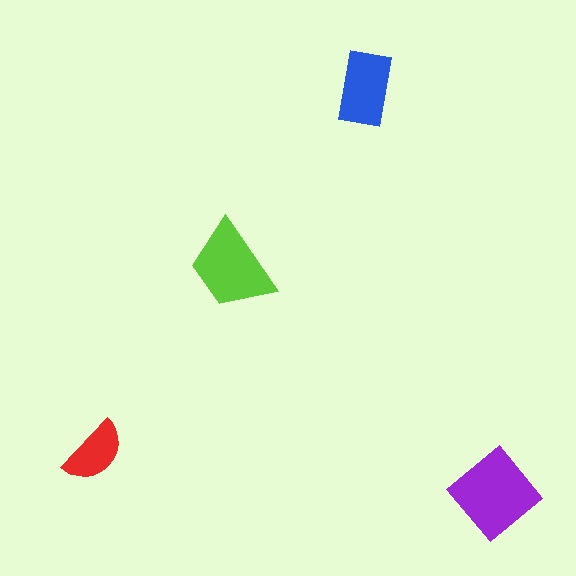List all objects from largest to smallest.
The purple diamond, the lime trapezoid, the blue rectangle, the red semicircle.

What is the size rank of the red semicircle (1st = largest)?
4th.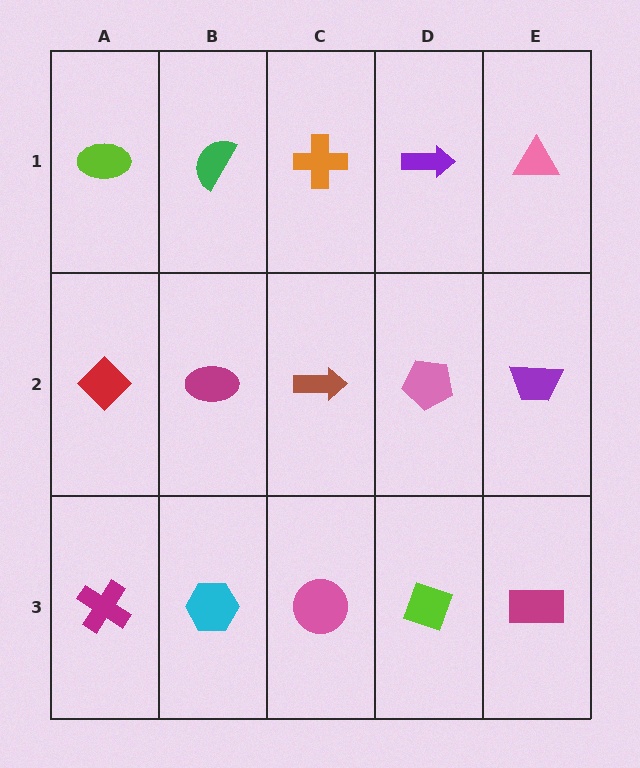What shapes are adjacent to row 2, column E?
A pink triangle (row 1, column E), a magenta rectangle (row 3, column E), a pink pentagon (row 2, column D).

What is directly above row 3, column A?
A red diamond.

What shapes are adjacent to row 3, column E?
A purple trapezoid (row 2, column E), a lime diamond (row 3, column D).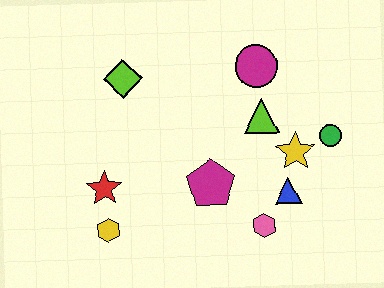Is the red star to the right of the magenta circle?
No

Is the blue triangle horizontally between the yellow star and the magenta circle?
Yes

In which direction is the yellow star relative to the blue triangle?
The yellow star is above the blue triangle.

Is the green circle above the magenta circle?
No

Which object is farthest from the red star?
The green circle is farthest from the red star.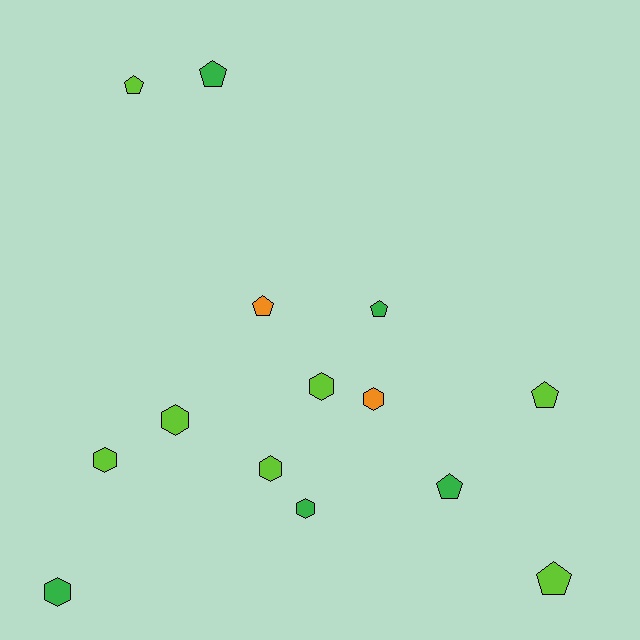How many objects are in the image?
There are 14 objects.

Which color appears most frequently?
Lime, with 7 objects.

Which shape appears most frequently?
Hexagon, with 7 objects.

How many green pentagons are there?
There are 3 green pentagons.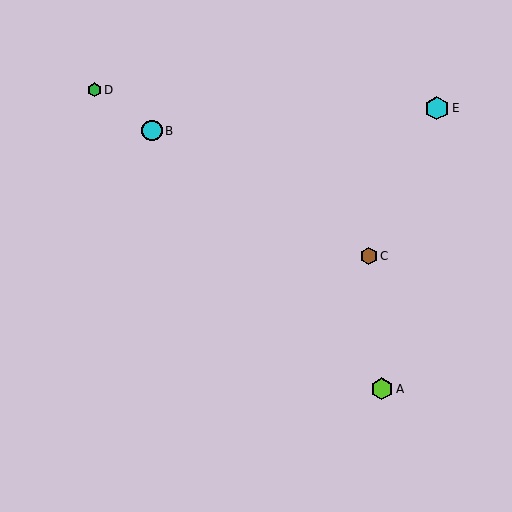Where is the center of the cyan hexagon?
The center of the cyan hexagon is at (437, 108).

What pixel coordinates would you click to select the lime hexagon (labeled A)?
Click at (382, 389) to select the lime hexagon A.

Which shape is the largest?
The cyan hexagon (labeled E) is the largest.